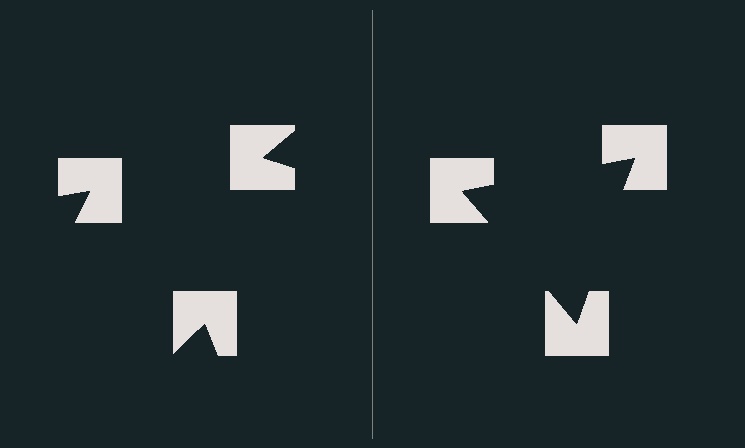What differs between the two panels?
The notched squares are positioned identically on both sides; only the wedge orientations differ. On the right they align to a triangle; on the left they are misaligned.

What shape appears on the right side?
An illusory triangle.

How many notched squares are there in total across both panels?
6 — 3 on each side.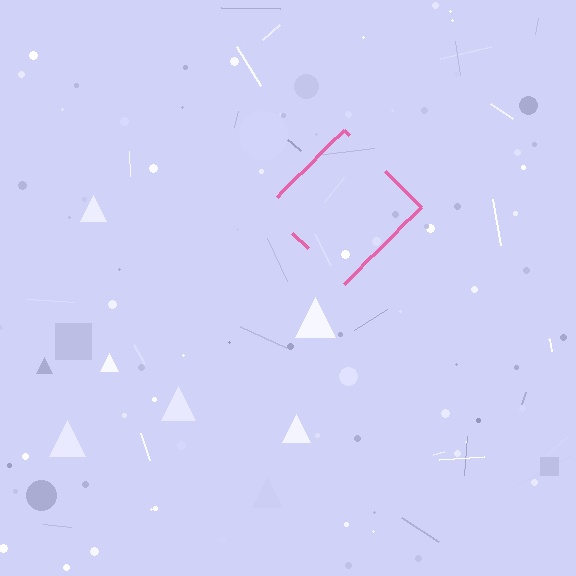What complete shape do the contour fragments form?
The contour fragments form a diamond.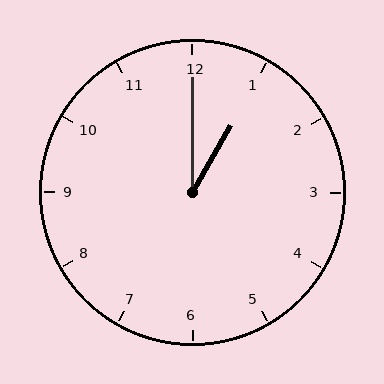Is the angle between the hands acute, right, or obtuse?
It is acute.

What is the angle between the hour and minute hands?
Approximately 30 degrees.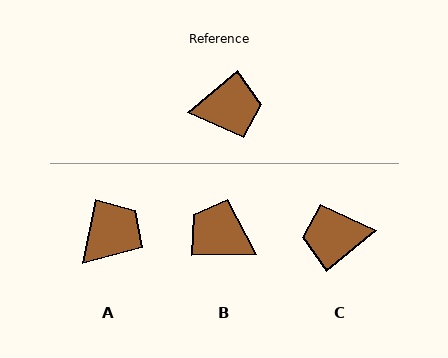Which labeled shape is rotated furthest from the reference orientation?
C, about 180 degrees away.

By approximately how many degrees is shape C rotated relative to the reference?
Approximately 180 degrees counter-clockwise.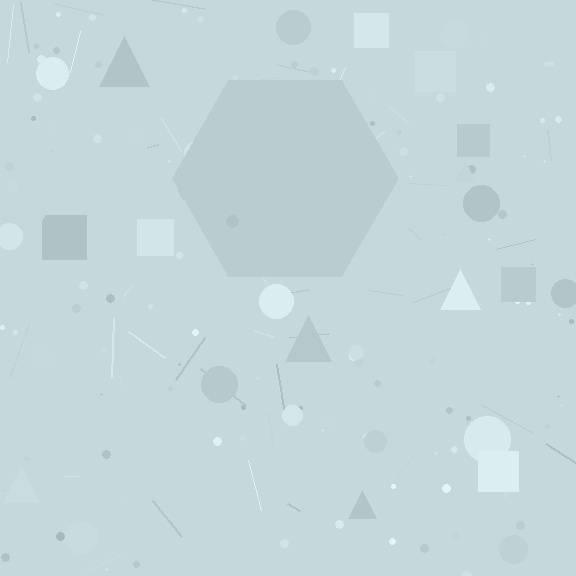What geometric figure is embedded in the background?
A hexagon is embedded in the background.